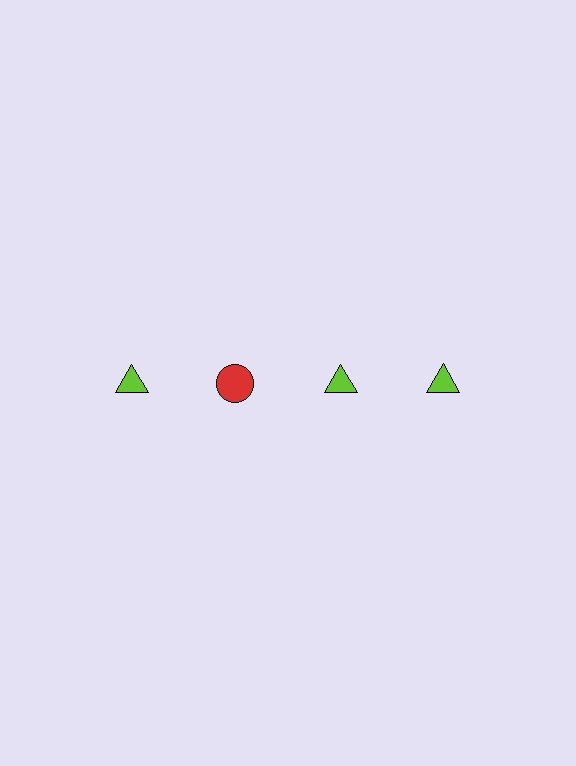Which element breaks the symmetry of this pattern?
The red circle in the top row, second from left column breaks the symmetry. All other shapes are lime triangles.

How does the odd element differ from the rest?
It differs in both color (red instead of lime) and shape (circle instead of triangle).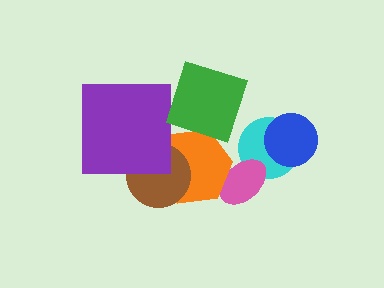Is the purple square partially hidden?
No, no other shape covers it.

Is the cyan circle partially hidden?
Yes, it is partially covered by another shape.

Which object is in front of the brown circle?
The purple square is in front of the brown circle.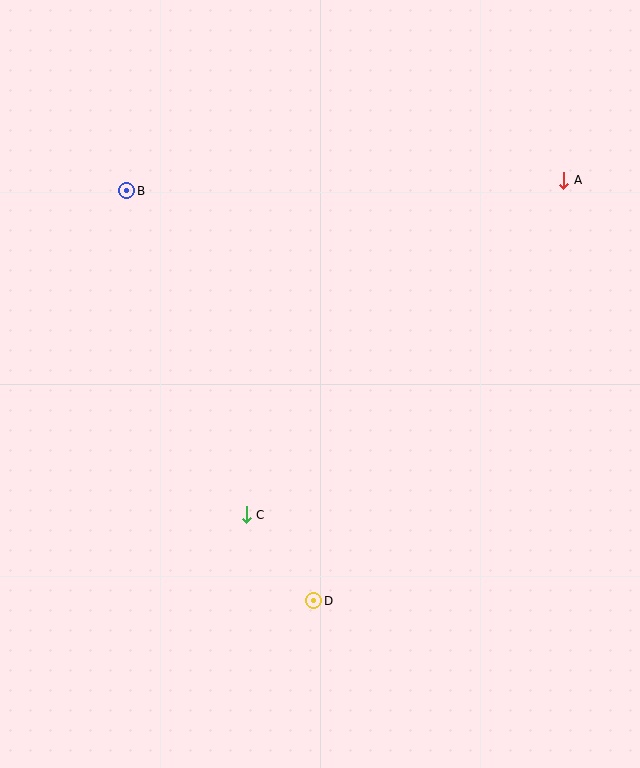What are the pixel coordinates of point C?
Point C is at (246, 515).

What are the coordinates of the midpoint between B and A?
The midpoint between B and A is at (345, 185).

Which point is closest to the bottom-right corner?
Point D is closest to the bottom-right corner.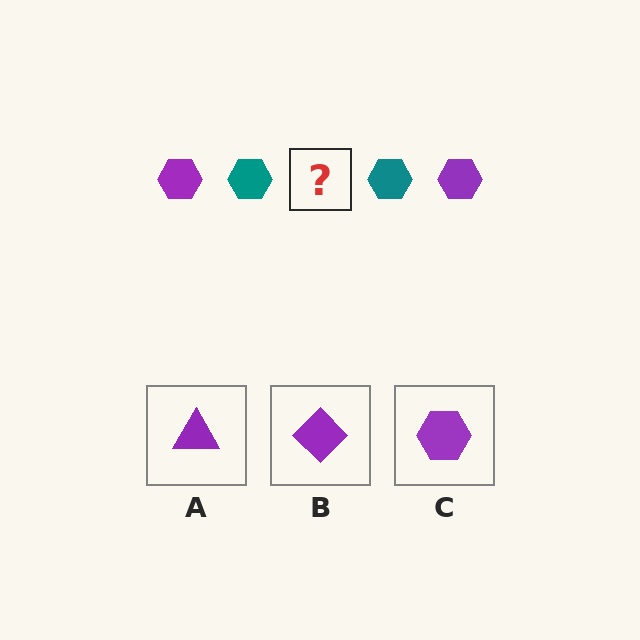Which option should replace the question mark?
Option C.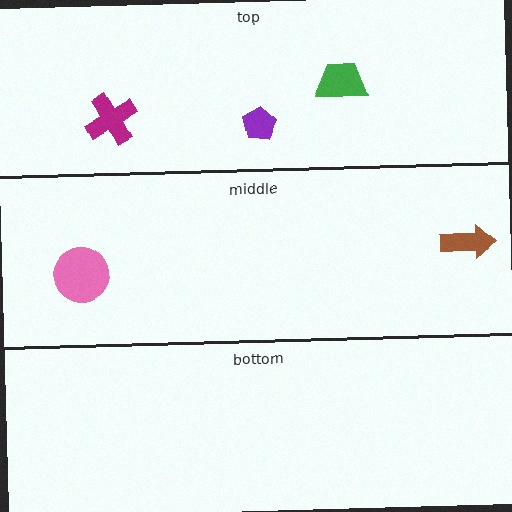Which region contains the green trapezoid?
The top region.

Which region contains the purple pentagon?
The top region.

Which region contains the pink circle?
The middle region.